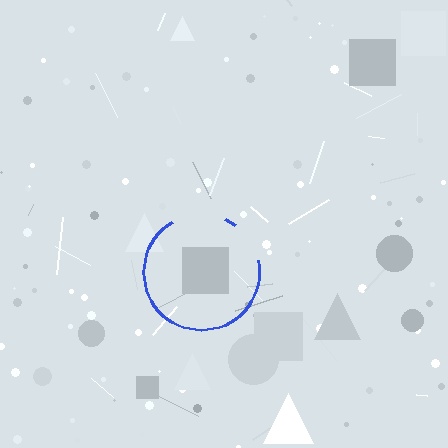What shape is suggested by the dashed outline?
The dashed outline suggests a circle.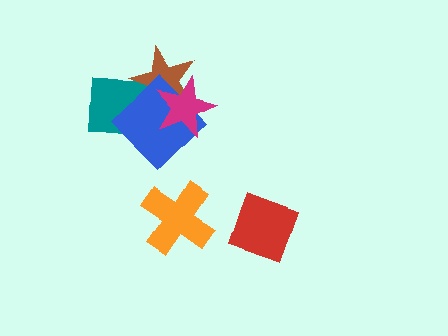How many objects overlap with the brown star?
3 objects overlap with the brown star.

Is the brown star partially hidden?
Yes, it is partially covered by another shape.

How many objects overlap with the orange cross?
0 objects overlap with the orange cross.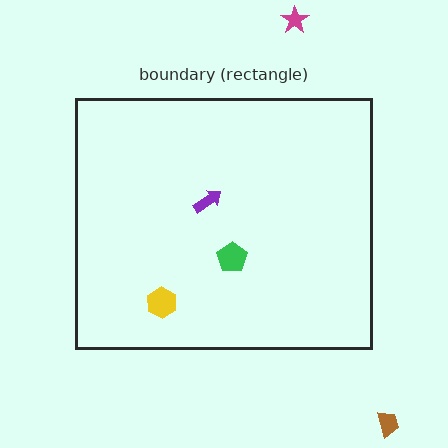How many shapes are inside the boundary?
3 inside, 2 outside.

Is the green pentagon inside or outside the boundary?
Inside.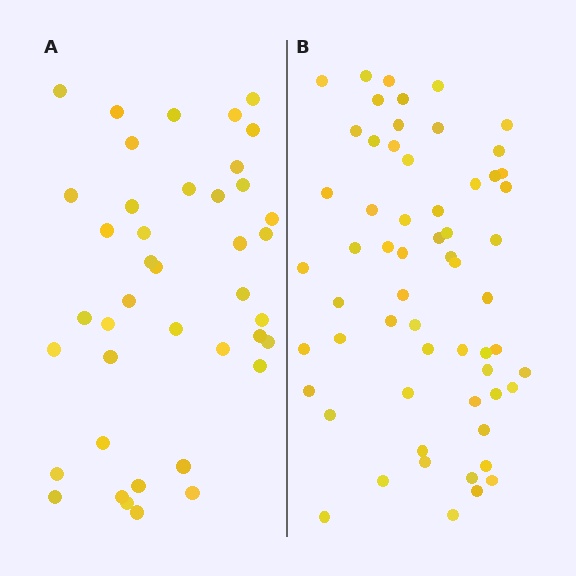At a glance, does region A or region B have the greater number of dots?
Region B (the right region) has more dots.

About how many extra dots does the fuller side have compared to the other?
Region B has approximately 20 more dots than region A.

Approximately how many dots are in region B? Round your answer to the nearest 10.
About 60 dots.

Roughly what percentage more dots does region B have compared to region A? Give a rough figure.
About 45% more.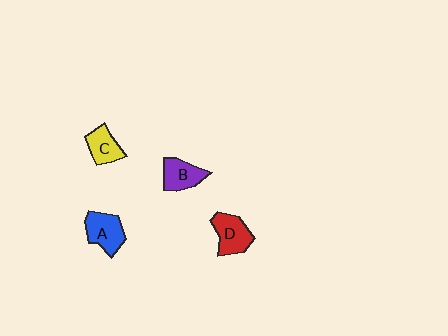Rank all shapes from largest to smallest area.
From largest to smallest: D (red), A (blue), B (purple), C (yellow).